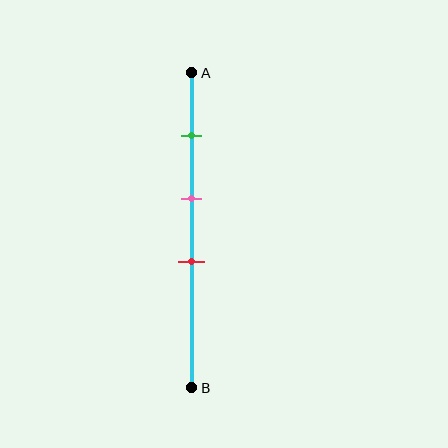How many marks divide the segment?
There are 3 marks dividing the segment.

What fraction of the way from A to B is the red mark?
The red mark is approximately 60% (0.6) of the way from A to B.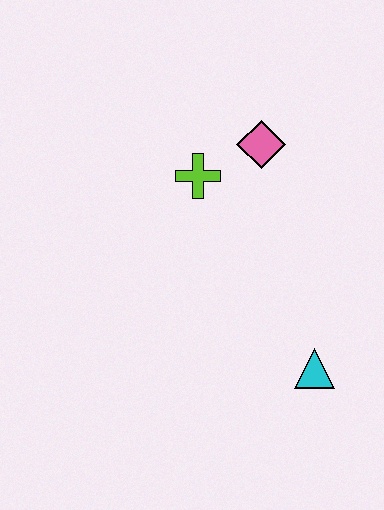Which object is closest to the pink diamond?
The lime cross is closest to the pink diamond.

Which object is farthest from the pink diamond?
The cyan triangle is farthest from the pink diamond.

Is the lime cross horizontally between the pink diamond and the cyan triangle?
No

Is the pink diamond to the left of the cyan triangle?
Yes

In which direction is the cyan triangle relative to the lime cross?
The cyan triangle is below the lime cross.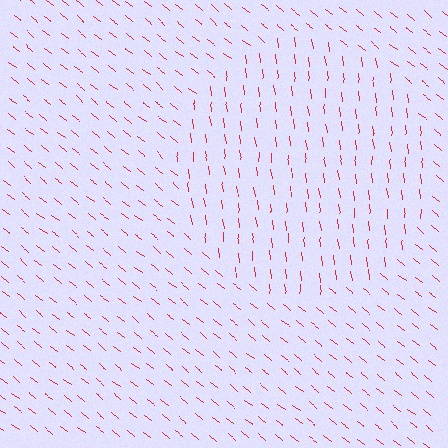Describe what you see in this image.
The image is filled with small red line segments. A circle region in the image has lines oriented differently from the surrounding lines, creating a visible texture boundary.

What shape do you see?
I see a circle.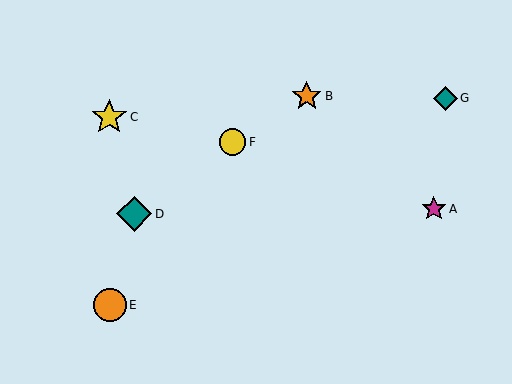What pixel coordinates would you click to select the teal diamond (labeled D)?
Click at (134, 214) to select the teal diamond D.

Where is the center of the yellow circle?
The center of the yellow circle is at (232, 142).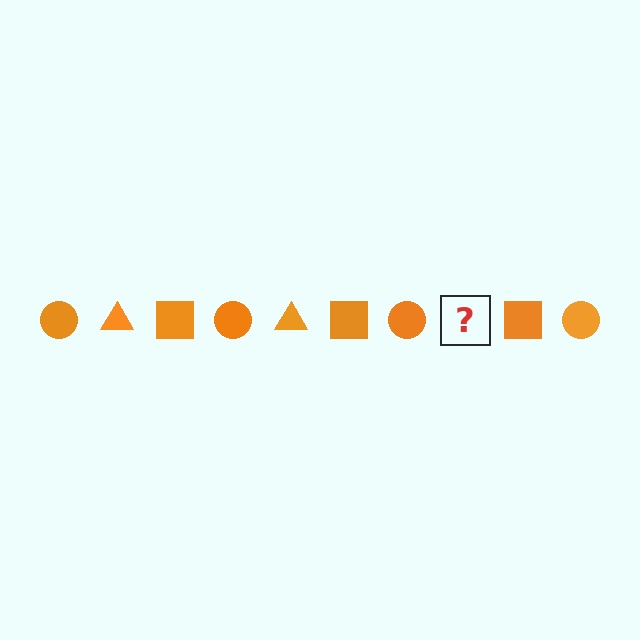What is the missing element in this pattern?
The missing element is an orange triangle.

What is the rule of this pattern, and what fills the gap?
The rule is that the pattern cycles through circle, triangle, square shapes in orange. The gap should be filled with an orange triangle.